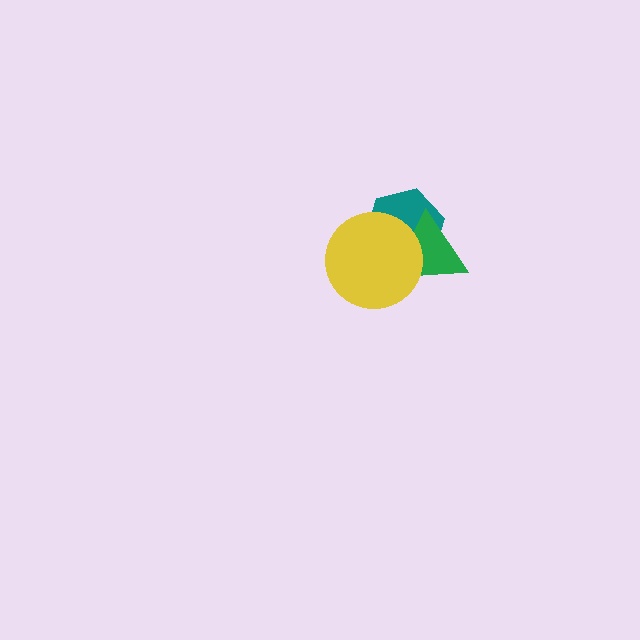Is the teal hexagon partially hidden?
Yes, it is partially covered by another shape.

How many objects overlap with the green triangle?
2 objects overlap with the green triangle.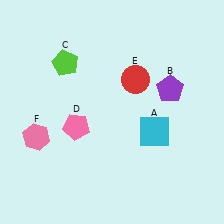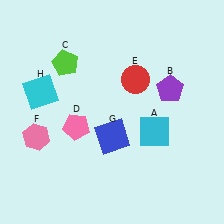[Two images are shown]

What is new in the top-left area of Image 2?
A cyan square (H) was added in the top-left area of Image 2.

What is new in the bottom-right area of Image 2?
A blue square (G) was added in the bottom-right area of Image 2.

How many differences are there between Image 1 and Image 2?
There are 2 differences between the two images.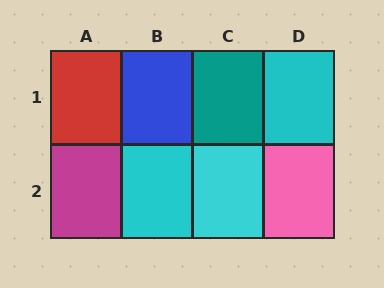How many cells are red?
1 cell is red.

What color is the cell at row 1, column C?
Teal.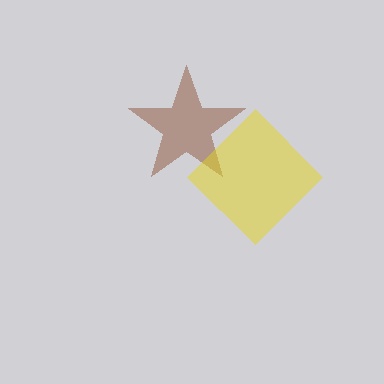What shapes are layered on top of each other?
The layered shapes are: a brown star, a yellow diamond.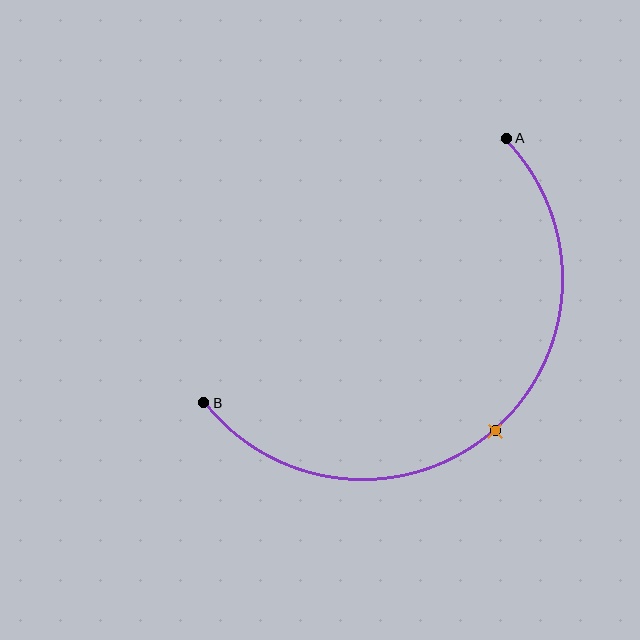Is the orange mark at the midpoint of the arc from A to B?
Yes. The orange mark lies on the arc at equal arc-length from both A and B — it is the arc midpoint.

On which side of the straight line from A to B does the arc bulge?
The arc bulges below and to the right of the straight line connecting A and B.